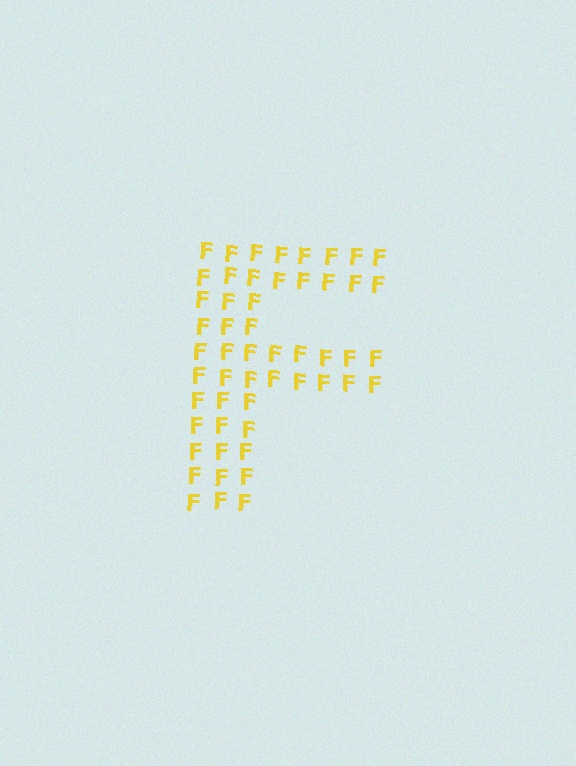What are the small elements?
The small elements are letter F's.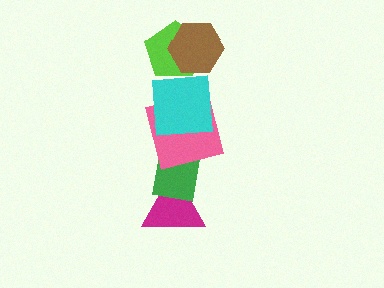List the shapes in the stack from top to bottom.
From top to bottom: the brown hexagon, the lime pentagon, the cyan square, the pink square, the green rectangle, the magenta triangle.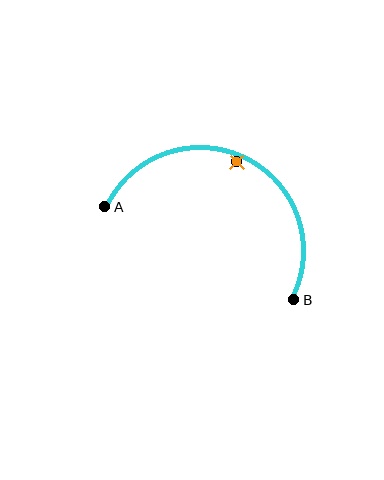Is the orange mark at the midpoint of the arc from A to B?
No — the orange mark does not lie on the arc at all. It sits slightly inside the curve.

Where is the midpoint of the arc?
The arc midpoint is the point on the curve farthest from the straight line joining A and B. It sits above that line.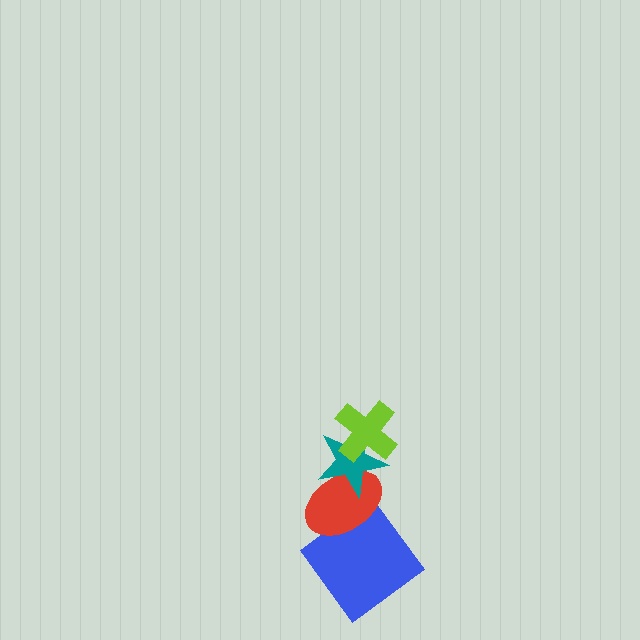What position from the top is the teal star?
The teal star is 2nd from the top.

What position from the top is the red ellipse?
The red ellipse is 3rd from the top.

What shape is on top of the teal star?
The lime cross is on top of the teal star.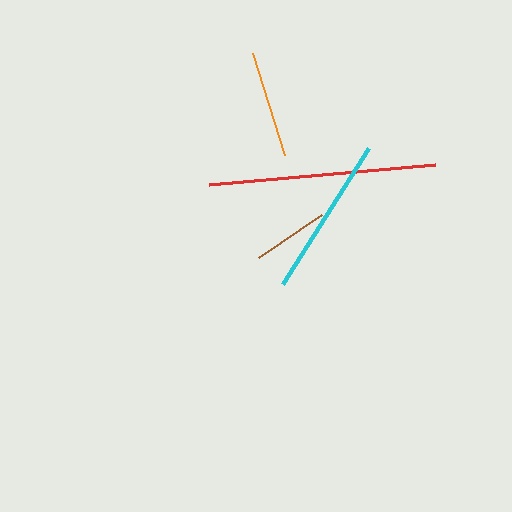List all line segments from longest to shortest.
From longest to shortest: red, cyan, orange, brown.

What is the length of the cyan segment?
The cyan segment is approximately 160 pixels long.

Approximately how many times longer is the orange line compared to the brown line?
The orange line is approximately 1.4 times the length of the brown line.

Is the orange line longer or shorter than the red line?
The red line is longer than the orange line.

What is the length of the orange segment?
The orange segment is approximately 107 pixels long.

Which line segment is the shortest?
The brown line is the shortest at approximately 76 pixels.